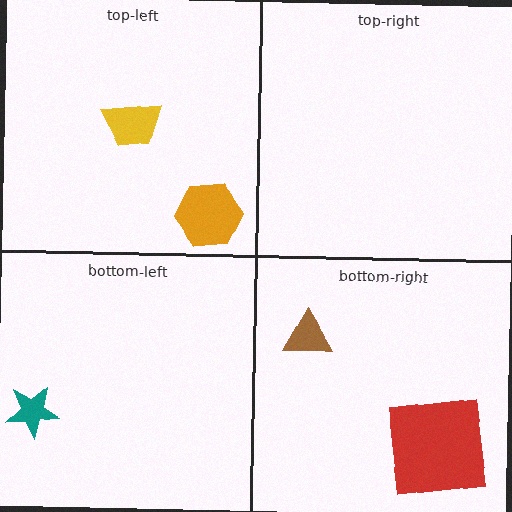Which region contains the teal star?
The bottom-left region.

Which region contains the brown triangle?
The bottom-right region.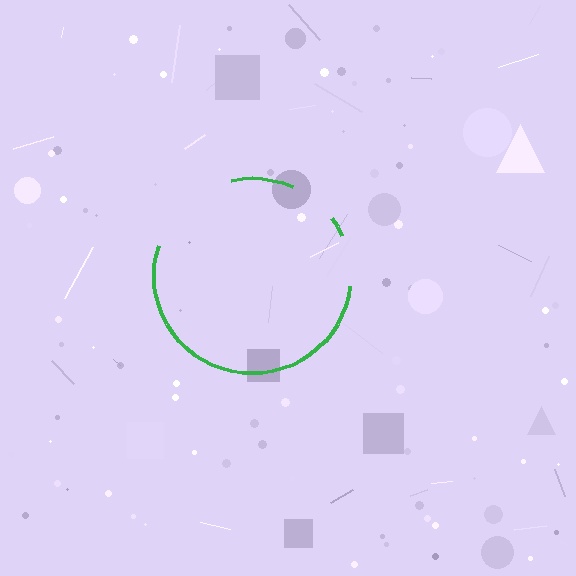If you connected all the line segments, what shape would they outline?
They would outline a circle.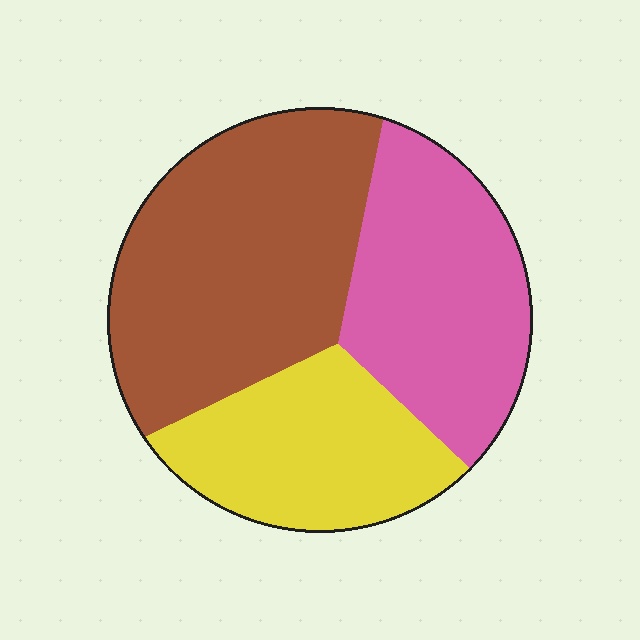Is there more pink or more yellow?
Pink.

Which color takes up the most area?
Brown, at roughly 45%.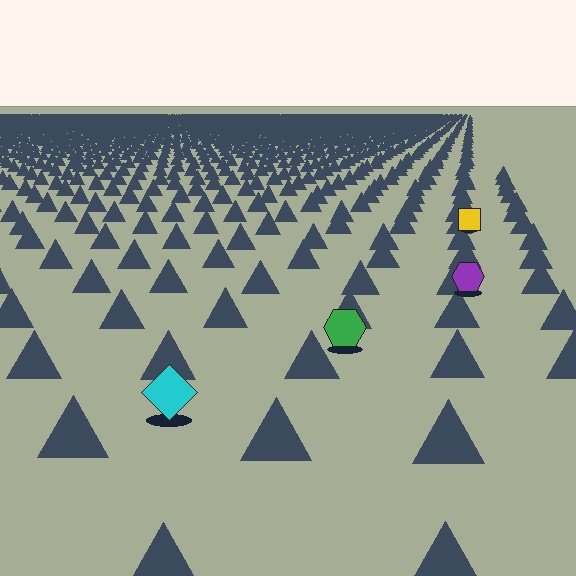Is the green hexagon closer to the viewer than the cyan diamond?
No. The cyan diamond is closer — you can tell from the texture gradient: the ground texture is coarser near it.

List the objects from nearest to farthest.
From nearest to farthest: the cyan diamond, the green hexagon, the purple hexagon, the yellow square.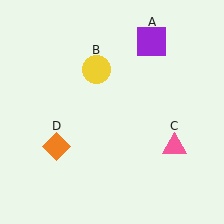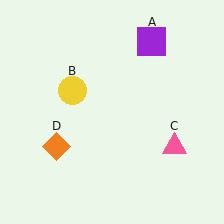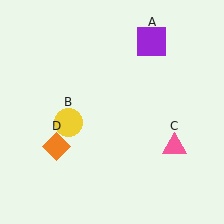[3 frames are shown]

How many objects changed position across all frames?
1 object changed position: yellow circle (object B).